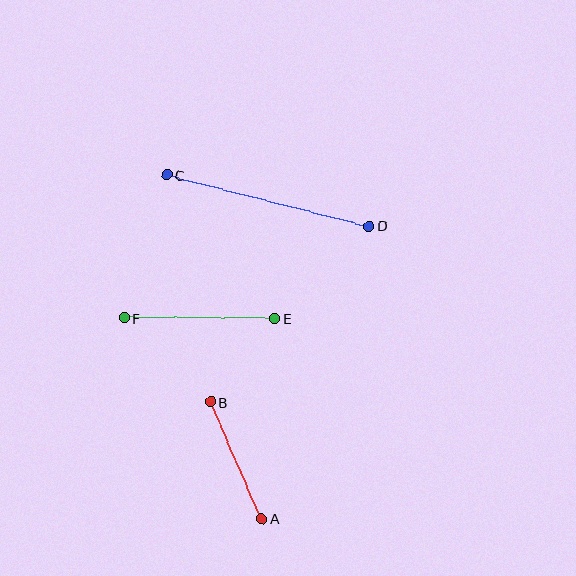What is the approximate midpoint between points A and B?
The midpoint is at approximately (236, 460) pixels.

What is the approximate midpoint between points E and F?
The midpoint is at approximately (200, 318) pixels.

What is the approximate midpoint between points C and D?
The midpoint is at approximately (268, 200) pixels.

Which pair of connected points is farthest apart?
Points C and D are farthest apart.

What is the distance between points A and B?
The distance is approximately 127 pixels.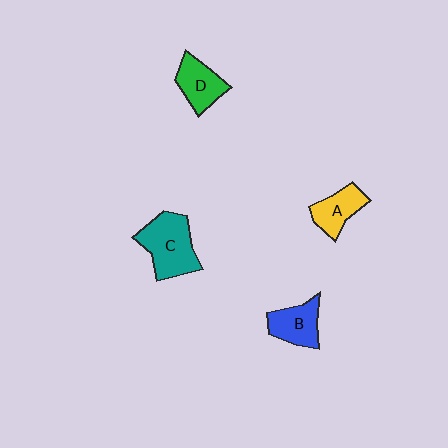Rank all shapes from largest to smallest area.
From largest to smallest: C (teal), B (blue), D (green), A (yellow).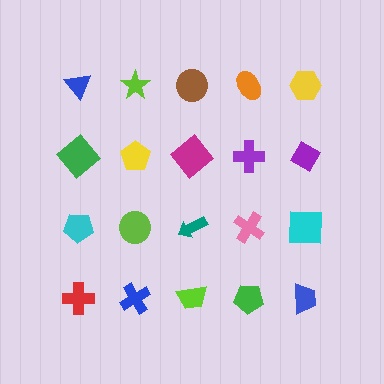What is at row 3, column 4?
A pink cross.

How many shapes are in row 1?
5 shapes.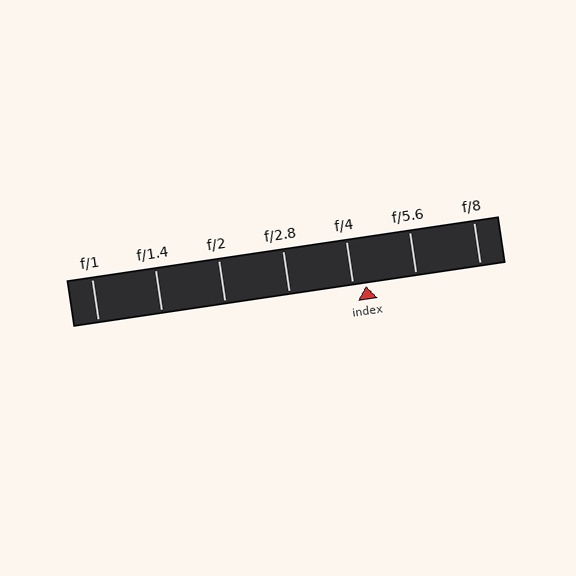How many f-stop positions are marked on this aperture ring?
There are 7 f-stop positions marked.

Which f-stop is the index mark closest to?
The index mark is closest to f/4.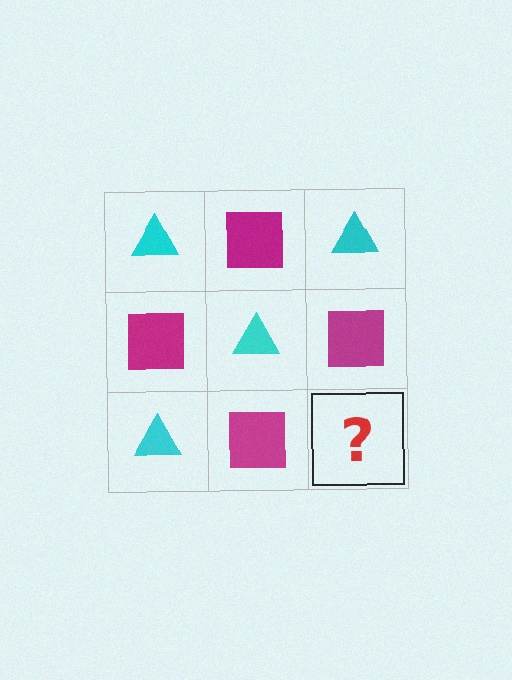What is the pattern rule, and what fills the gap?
The rule is that it alternates cyan triangle and magenta square in a checkerboard pattern. The gap should be filled with a cyan triangle.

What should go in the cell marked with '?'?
The missing cell should contain a cyan triangle.